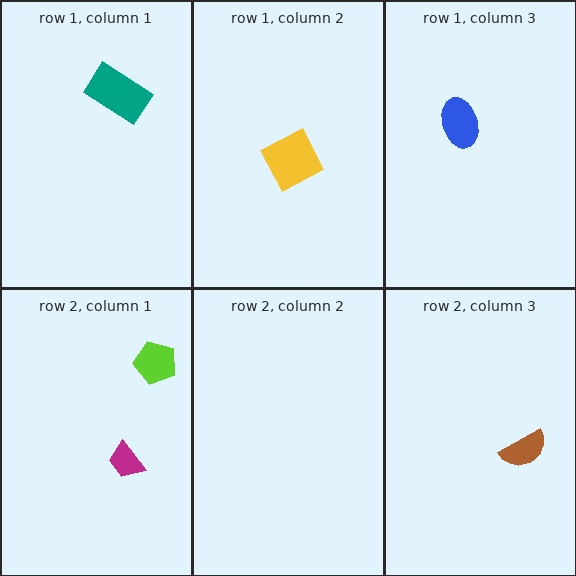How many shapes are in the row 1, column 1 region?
1.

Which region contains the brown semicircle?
The row 2, column 3 region.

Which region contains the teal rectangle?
The row 1, column 1 region.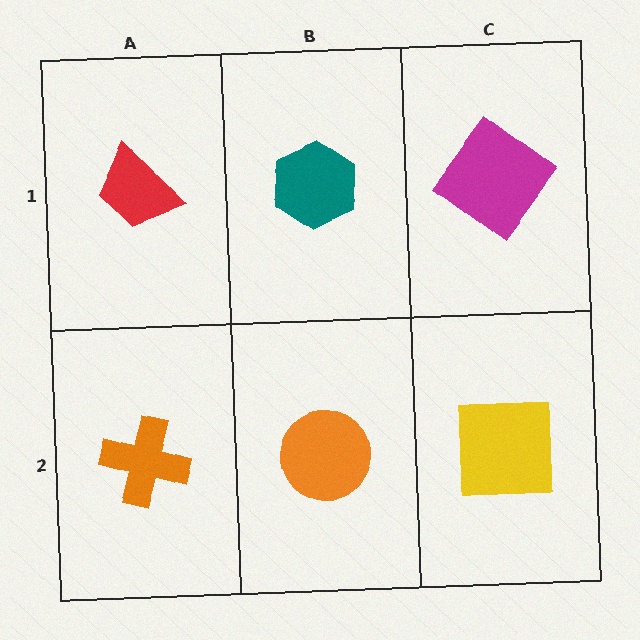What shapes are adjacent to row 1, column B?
An orange circle (row 2, column B), a red trapezoid (row 1, column A), a magenta diamond (row 1, column C).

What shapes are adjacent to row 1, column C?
A yellow square (row 2, column C), a teal hexagon (row 1, column B).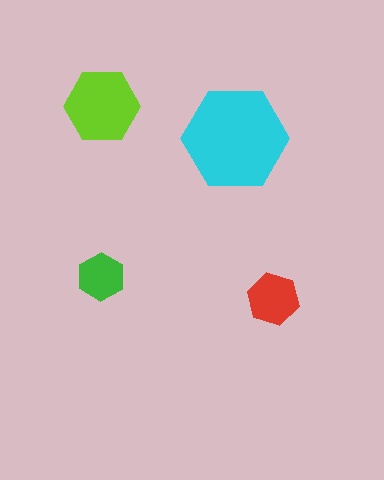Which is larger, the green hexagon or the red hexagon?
The red one.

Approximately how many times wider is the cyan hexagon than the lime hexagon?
About 1.5 times wider.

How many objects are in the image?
There are 4 objects in the image.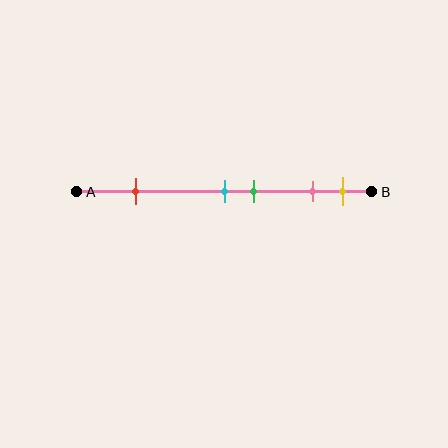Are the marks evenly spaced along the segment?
No, the marks are not evenly spaced.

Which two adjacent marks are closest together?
The cyan and green marks are the closest adjacent pair.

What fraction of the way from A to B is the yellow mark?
The yellow mark is approximately 90% (0.9) of the way from A to B.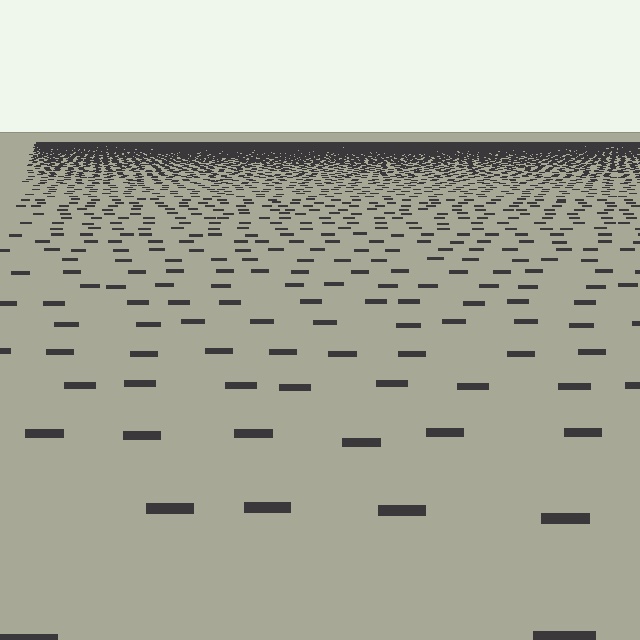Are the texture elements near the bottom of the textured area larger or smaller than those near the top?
Larger. Near the bottom, elements are closer to the viewer and appear at a bigger on-screen size.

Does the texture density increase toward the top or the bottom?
Density increases toward the top.